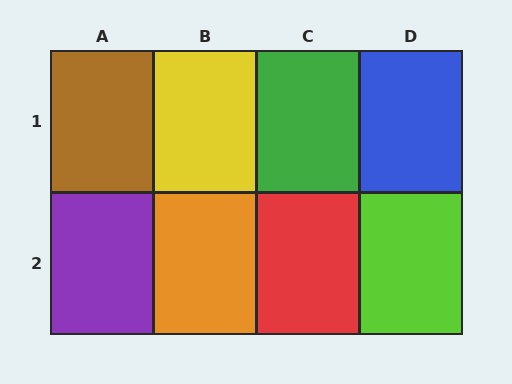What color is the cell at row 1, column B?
Yellow.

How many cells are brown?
1 cell is brown.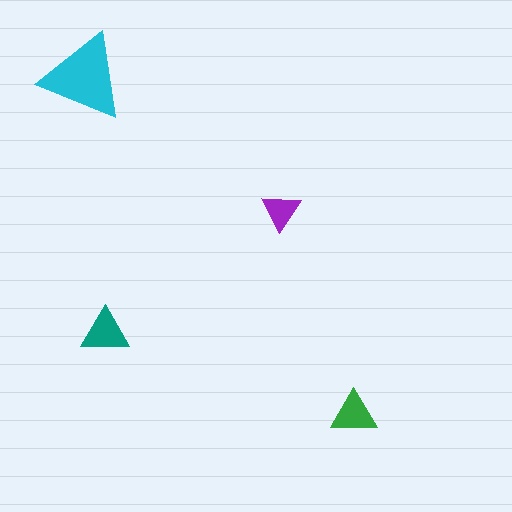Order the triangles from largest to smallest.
the cyan one, the teal one, the green one, the purple one.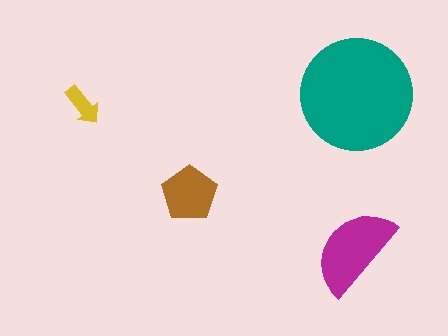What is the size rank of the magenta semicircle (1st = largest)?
2nd.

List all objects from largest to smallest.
The teal circle, the magenta semicircle, the brown pentagon, the yellow arrow.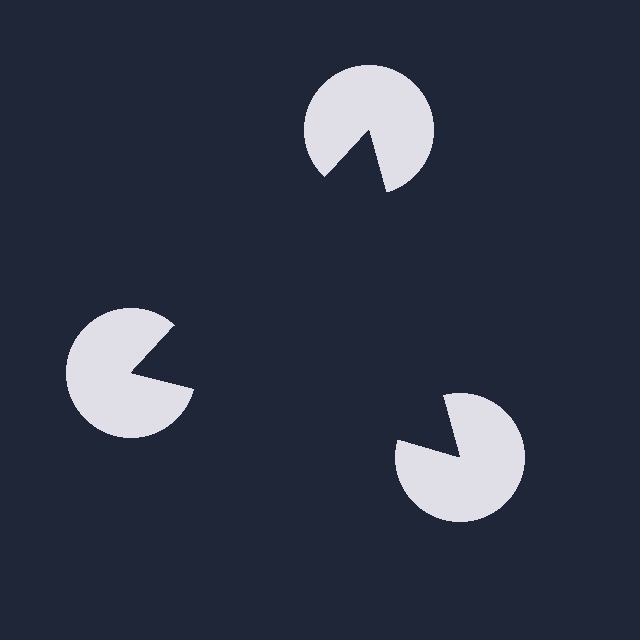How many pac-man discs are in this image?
There are 3 — one at each vertex of the illusory triangle.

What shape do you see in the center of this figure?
An illusory triangle — its edges are inferred from the aligned wedge cuts in the pac-man discs, not physically drawn.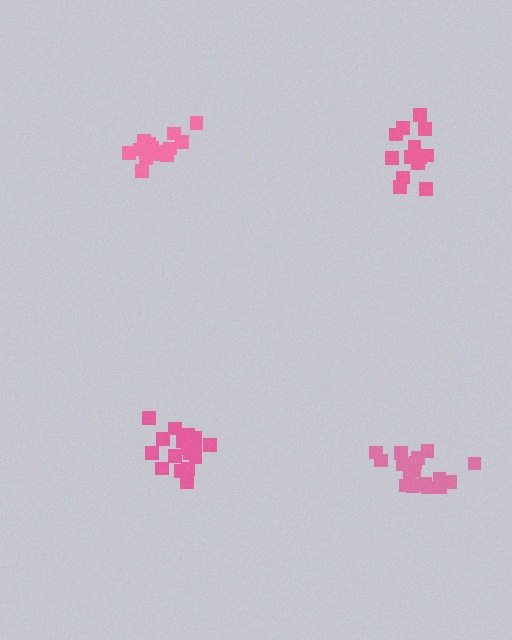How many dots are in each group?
Group 1: 17 dots, Group 2: 17 dots, Group 3: 17 dots, Group 4: 14 dots (65 total).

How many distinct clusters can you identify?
There are 4 distinct clusters.